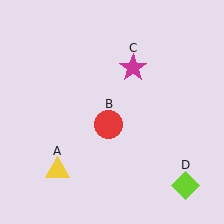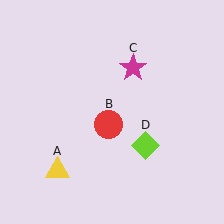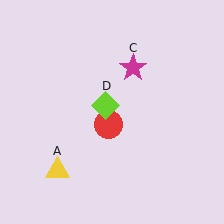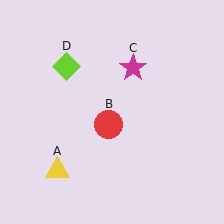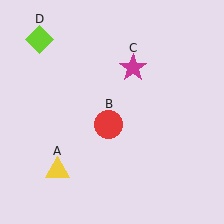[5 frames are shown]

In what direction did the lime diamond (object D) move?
The lime diamond (object D) moved up and to the left.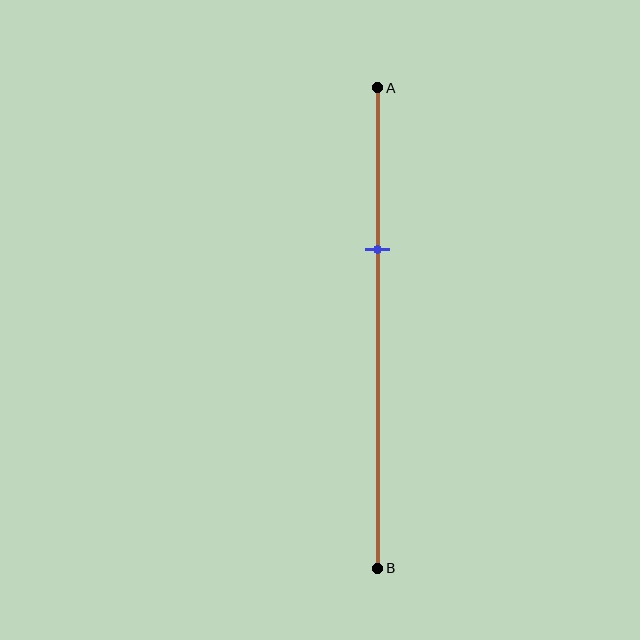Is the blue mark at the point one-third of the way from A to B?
Yes, the mark is approximately at the one-third point.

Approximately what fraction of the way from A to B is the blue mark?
The blue mark is approximately 35% of the way from A to B.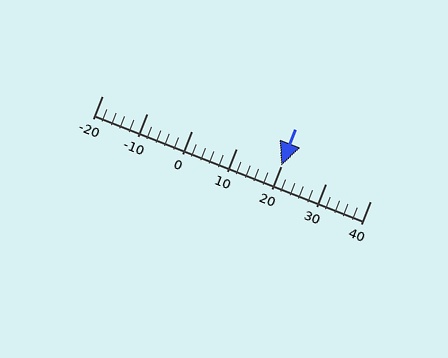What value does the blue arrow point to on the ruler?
The blue arrow points to approximately 20.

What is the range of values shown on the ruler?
The ruler shows values from -20 to 40.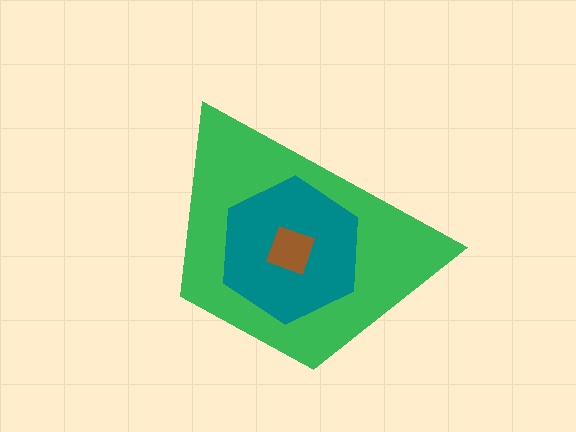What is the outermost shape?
The green trapezoid.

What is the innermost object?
The brown square.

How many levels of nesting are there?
3.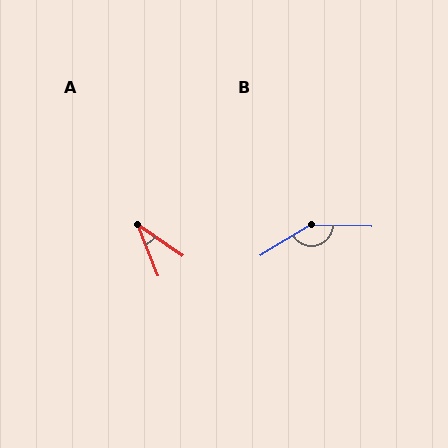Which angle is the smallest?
A, at approximately 33 degrees.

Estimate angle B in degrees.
Approximately 147 degrees.